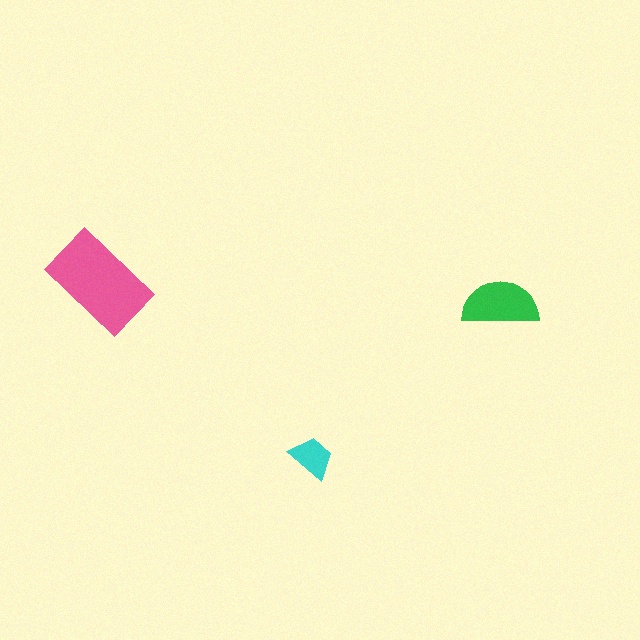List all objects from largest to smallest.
The pink rectangle, the green semicircle, the cyan trapezoid.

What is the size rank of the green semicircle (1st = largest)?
2nd.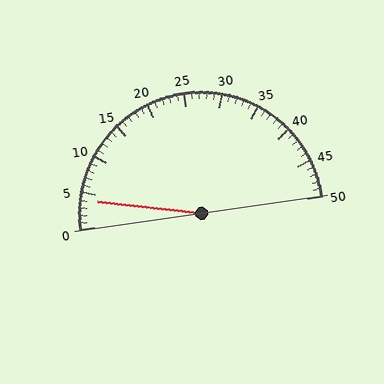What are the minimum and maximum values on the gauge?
The gauge ranges from 0 to 50.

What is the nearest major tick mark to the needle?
The nearest major tick mark is 5.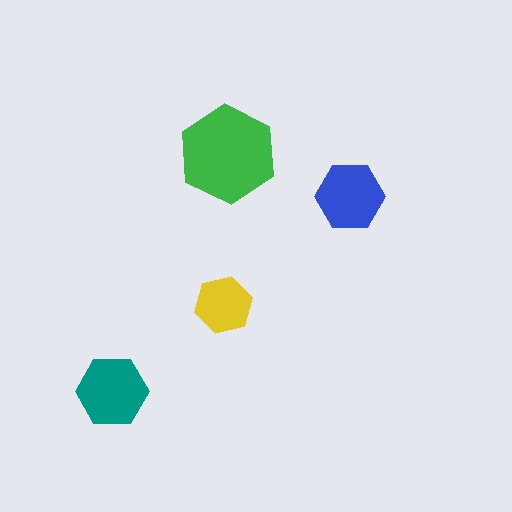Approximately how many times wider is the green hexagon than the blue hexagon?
About 1.5 times wider.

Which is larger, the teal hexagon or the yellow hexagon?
The teal one.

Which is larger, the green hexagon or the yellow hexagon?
The green one.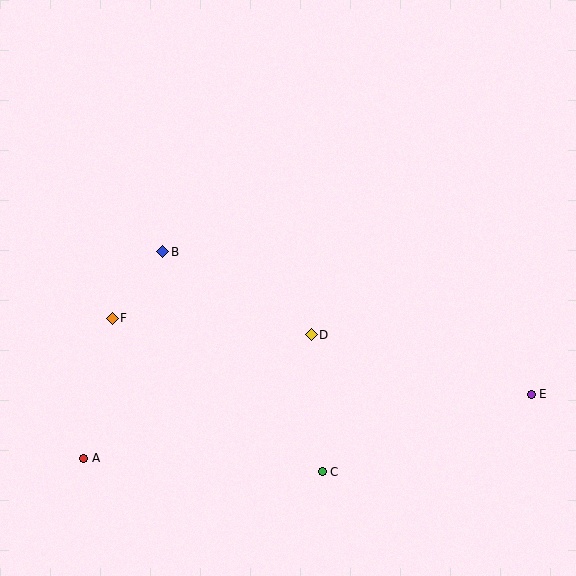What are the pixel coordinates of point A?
Point A is at (84, 458).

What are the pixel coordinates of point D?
Point D is at (311, 335).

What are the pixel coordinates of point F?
Point F is at (112, 318).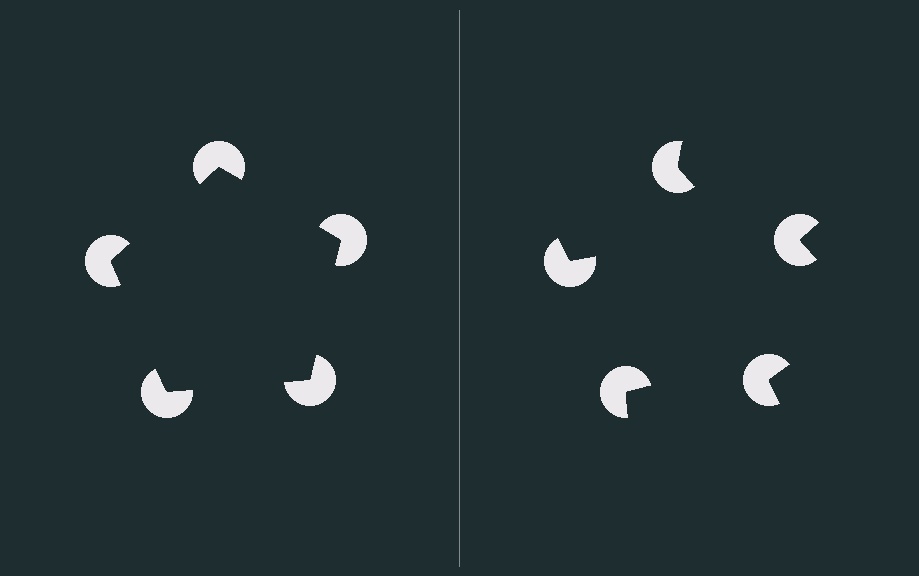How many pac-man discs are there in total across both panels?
10 — 5 on each side.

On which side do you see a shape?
An illusory pentagon appears on the left side. On the right side the wedge cuts are rotated, so no coherent shape forms.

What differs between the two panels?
The pac-man discs are positioned identically on both sides; only the wedge orientations differ. On the left they align to a pentagon; on the right they are misaligned.